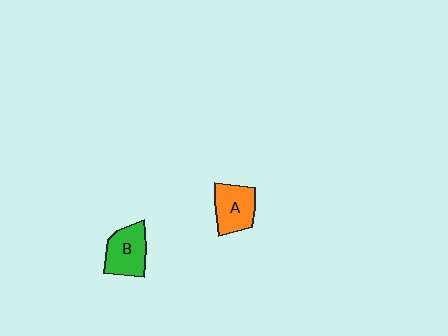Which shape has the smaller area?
Shape A (orange).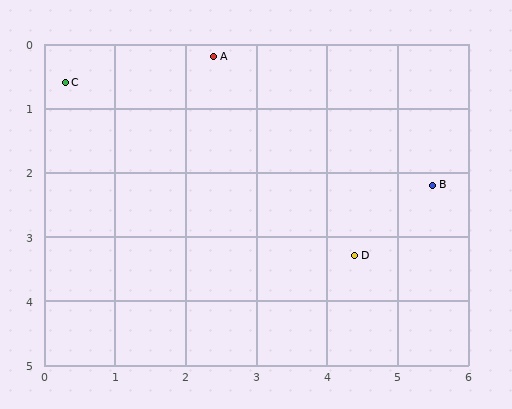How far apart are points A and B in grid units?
Points A and B are about 3.7 grid units apart.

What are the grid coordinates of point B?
Point B is at approximately (5.5, 2.2).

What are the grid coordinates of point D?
Point D is at approximately (4.4, 3.3).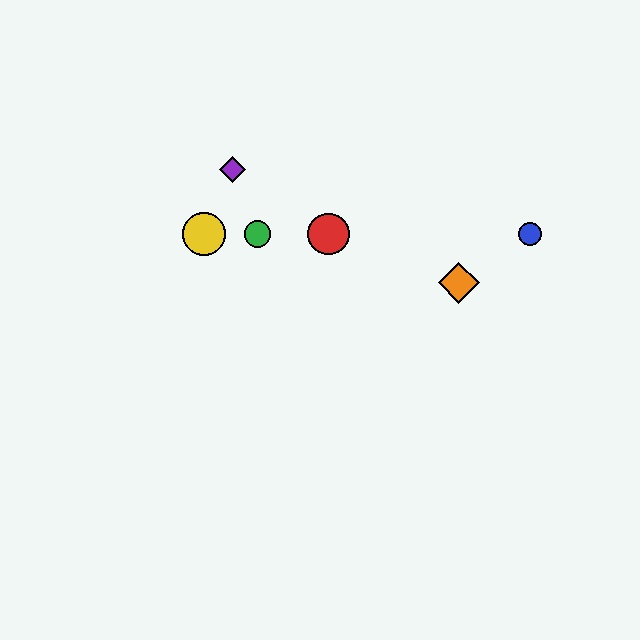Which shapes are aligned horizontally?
The red circle, the blue circle, the green circle, the yellow circle are aligned horizontally.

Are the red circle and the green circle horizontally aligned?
Yes, both are at y≈234.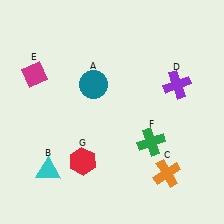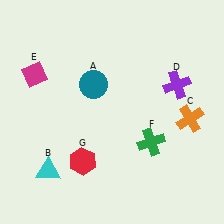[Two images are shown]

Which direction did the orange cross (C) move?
The orange cross (C) moved up.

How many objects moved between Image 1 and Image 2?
1 object moved between the two images.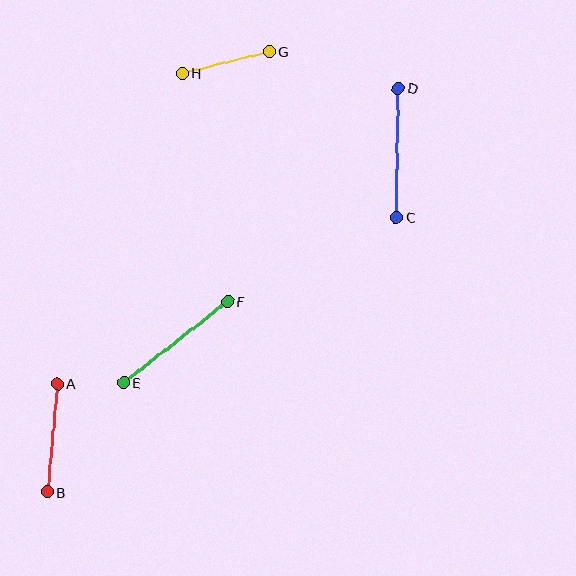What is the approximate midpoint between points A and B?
The midpoint is at approximately (53, 438) pixels.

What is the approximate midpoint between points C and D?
The midpoint is at approximately (397, 153) pixels.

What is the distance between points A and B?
The distance is approximately 108 pixels.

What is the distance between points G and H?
The distance is approximately 89 pixels.